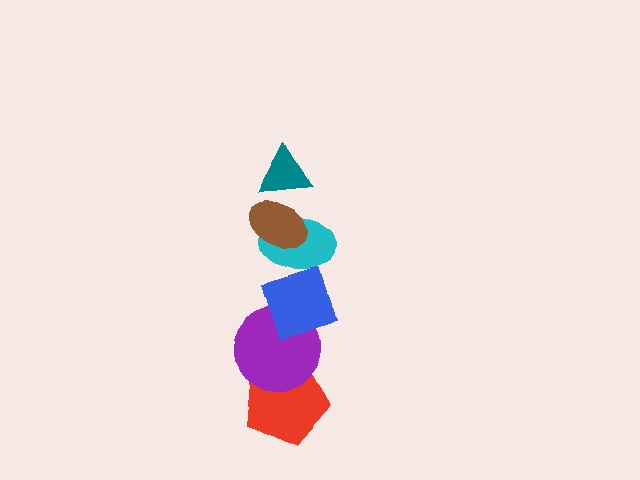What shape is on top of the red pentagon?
The purple circle is on top of the red pentagon.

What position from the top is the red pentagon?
The red pentagon is 6th from the top.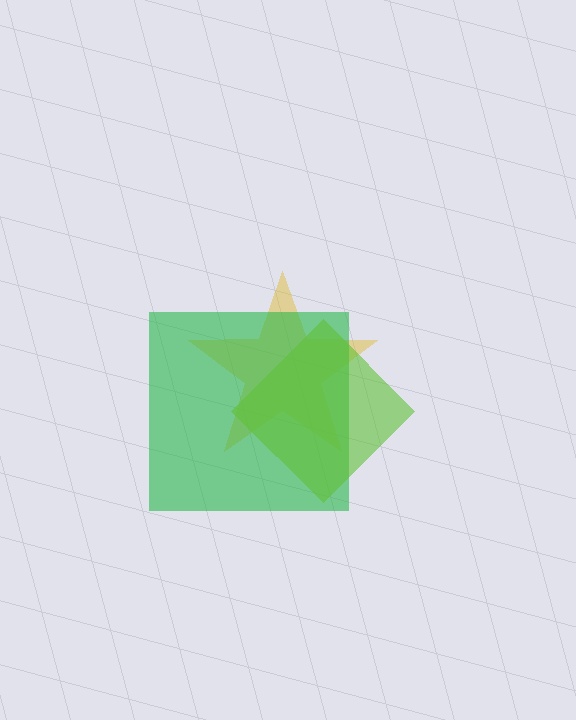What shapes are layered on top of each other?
The layered shapes are: a yellow star, a green square, a lime diamond.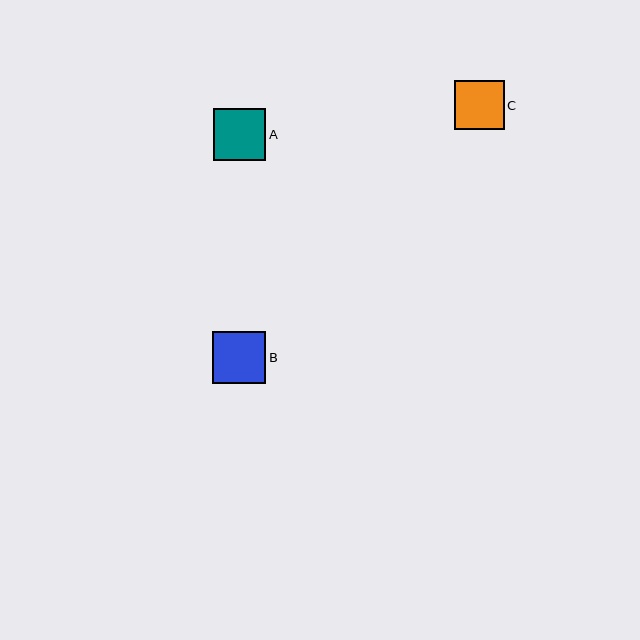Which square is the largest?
Square B is the largest with a size of approximately 53 pixels.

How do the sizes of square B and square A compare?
Square B and square A are approximately the same size.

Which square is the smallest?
Square C is the smallest with a size of approximately 50 pixels.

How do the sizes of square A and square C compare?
Square A and square C are approximately the same size.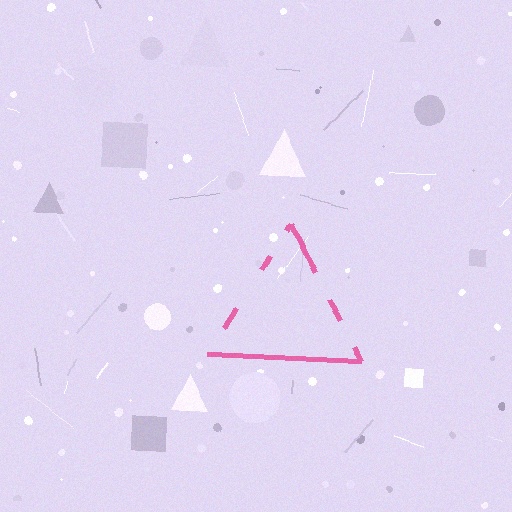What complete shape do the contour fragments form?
The contour fragments form a triangle.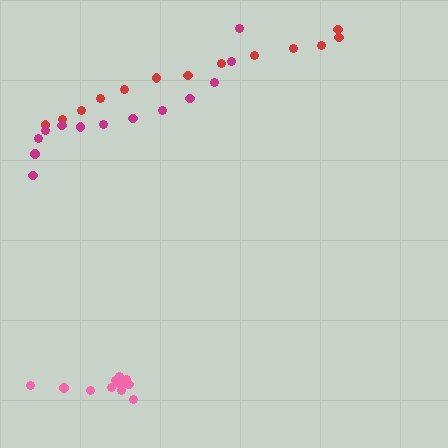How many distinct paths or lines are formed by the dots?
There are 3 distinct paths.